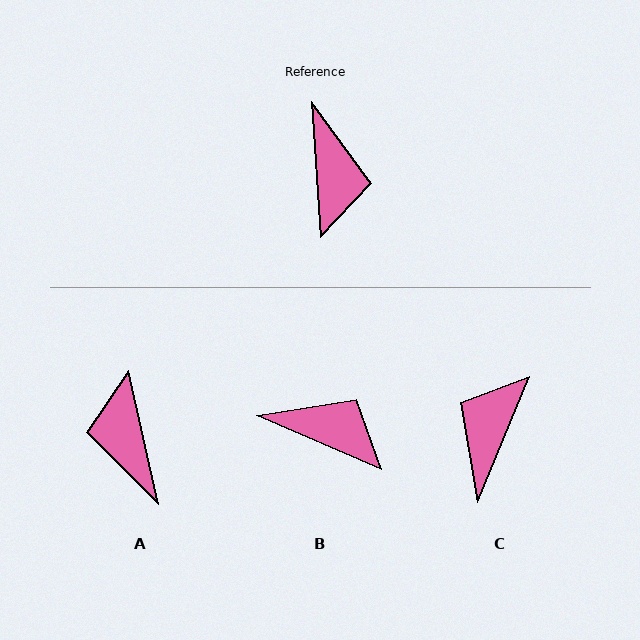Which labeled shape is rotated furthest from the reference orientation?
A, about 171 degrees away.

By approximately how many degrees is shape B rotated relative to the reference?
Approximately 63 degrees counter-clockwise.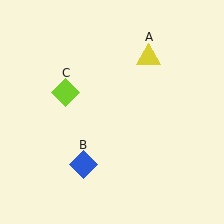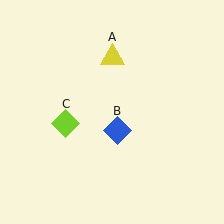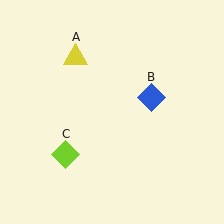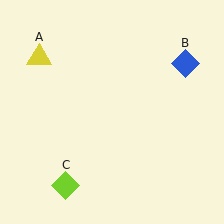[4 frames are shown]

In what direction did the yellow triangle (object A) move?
The yellow triangle (object A) moved left.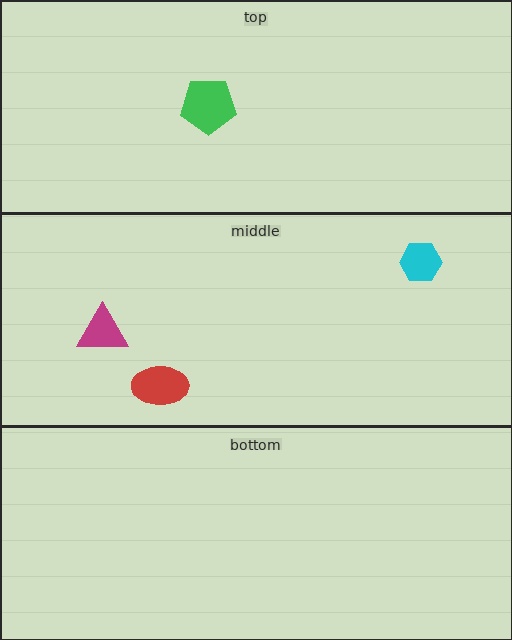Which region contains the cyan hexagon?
The middle region.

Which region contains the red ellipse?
The middle region.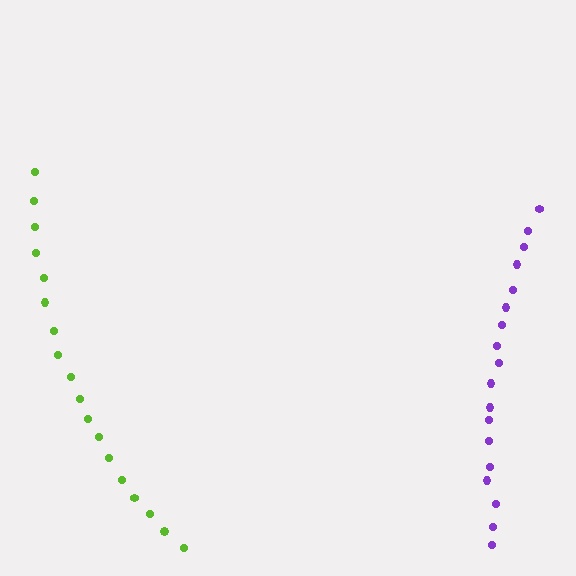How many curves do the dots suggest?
There are 2 distinct paths.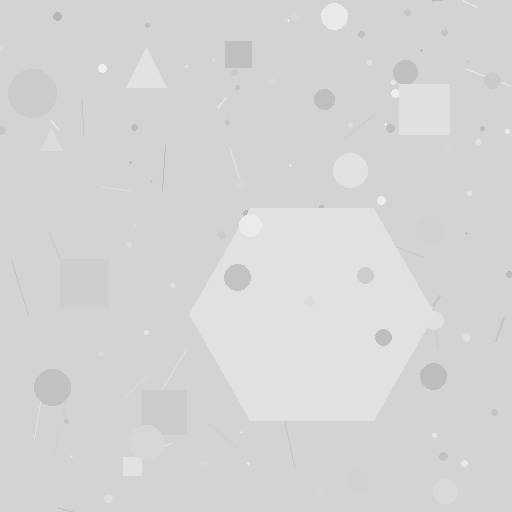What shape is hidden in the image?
A hexagon is hidden in the image.